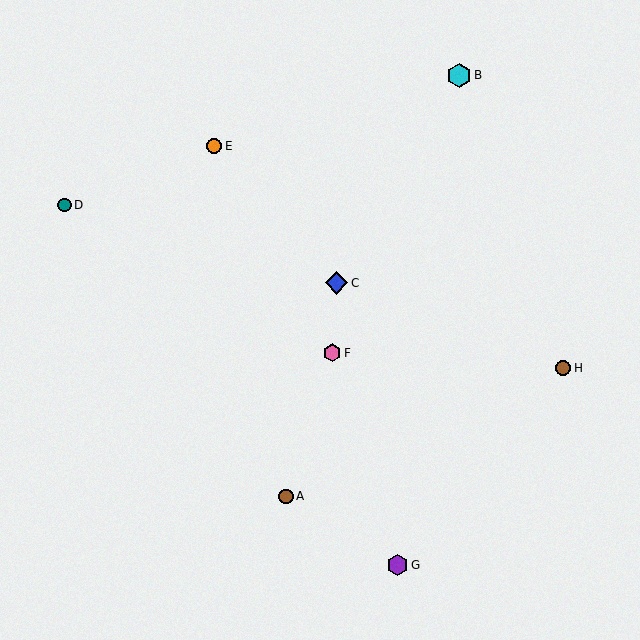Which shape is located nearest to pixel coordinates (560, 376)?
The brown circle (labeled H) at (563, 368) is nearest to that location.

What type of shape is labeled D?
Shape D is a teal circle.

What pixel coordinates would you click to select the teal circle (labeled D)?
Click at (65, 205) to select the teal circle D.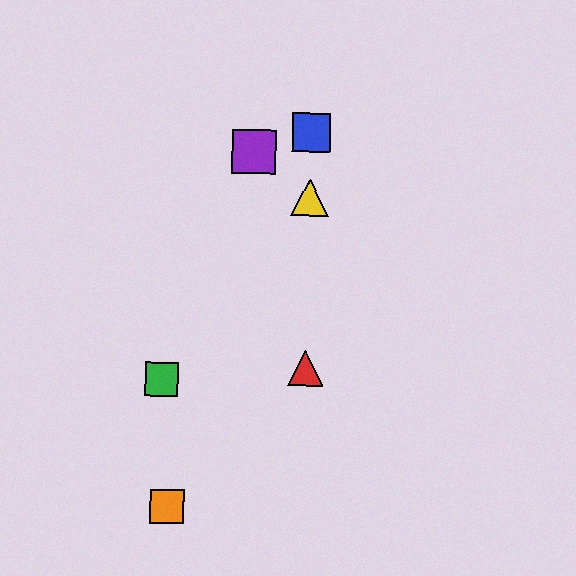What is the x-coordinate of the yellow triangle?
The yellow triangle is at x≈310.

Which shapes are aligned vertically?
The red triangle, the blue square, the yellow triangle are aligned vertically.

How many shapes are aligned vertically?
3 shapes (the red triangle, the blue square, the yellow triangle) are aligned vertically.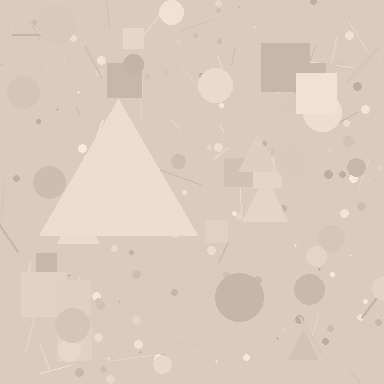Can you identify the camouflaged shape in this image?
The camouflaged shape is a triangle.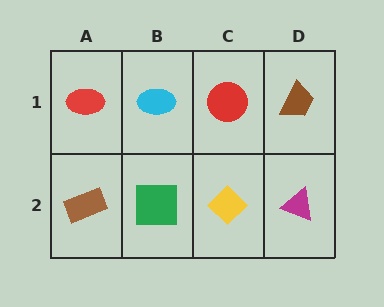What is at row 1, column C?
A red circle.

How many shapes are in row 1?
4 shapes.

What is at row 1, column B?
A cyan ellipse.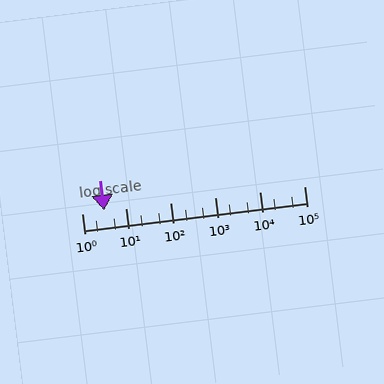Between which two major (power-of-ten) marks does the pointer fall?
The pointer is between 1 and 10.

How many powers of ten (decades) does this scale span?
The scale spans 5 decades, from 1 to 100000.